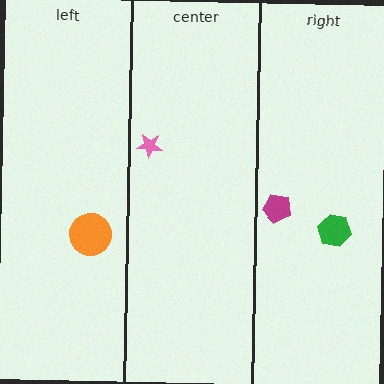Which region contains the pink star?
The center region.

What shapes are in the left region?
The orange circle.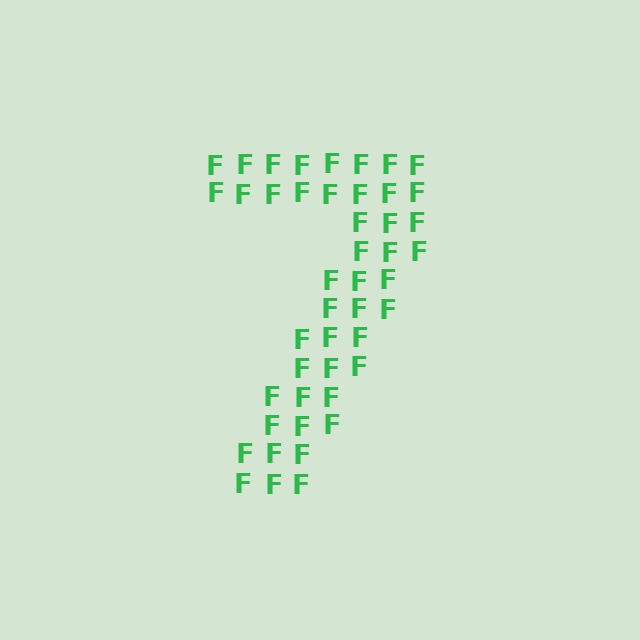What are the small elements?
The small elements are letter F's.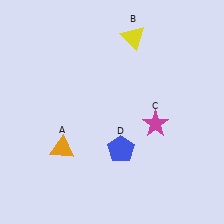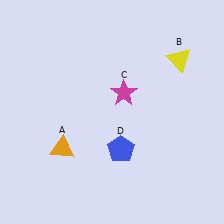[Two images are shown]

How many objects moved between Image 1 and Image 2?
2 objects moved between the two images.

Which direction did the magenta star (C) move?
The magenta star (C) moved left.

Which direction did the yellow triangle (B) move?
The yellow triangle (B) moved right.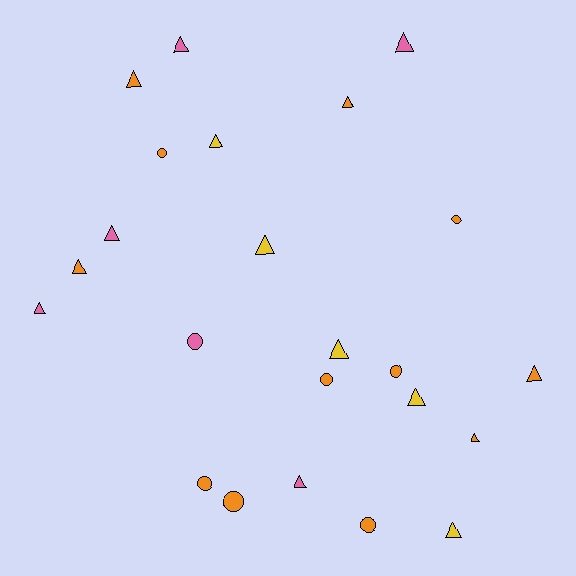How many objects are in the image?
There are 23 objects.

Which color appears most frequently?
Orange, with 12 objects.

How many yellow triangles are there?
There are 5 yellow triangles.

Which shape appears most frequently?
Triangle, with 15 objects.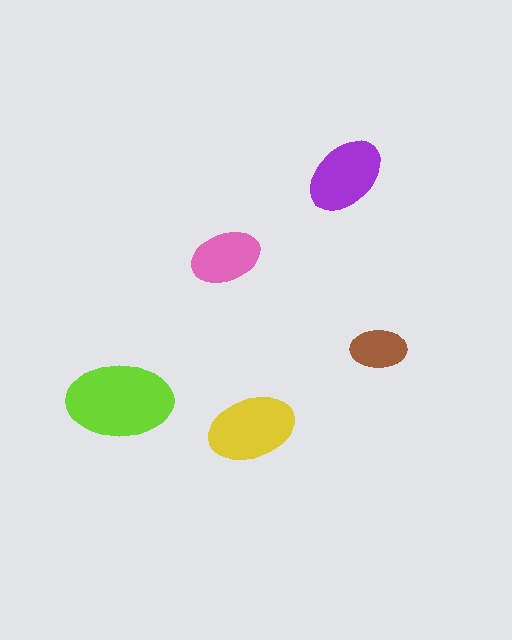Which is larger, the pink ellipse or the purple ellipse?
The purple one.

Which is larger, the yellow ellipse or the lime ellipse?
The lime one.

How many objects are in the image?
There are 5 objects in the image.